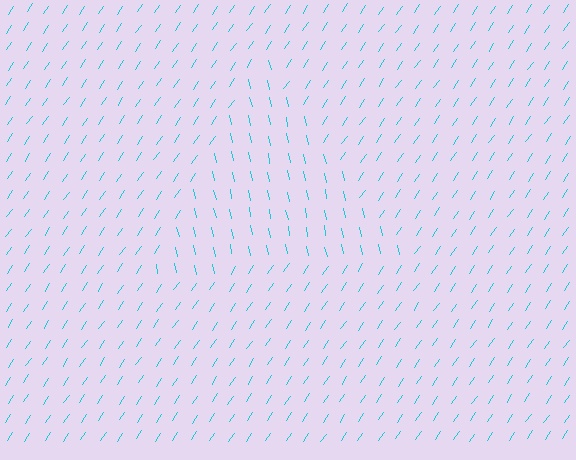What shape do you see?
I see a triangle.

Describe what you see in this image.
The image is filled with small cyan line segments. A triangle region in the image has lines oriented differently from the surrounding lines, creating a visible texture boundary.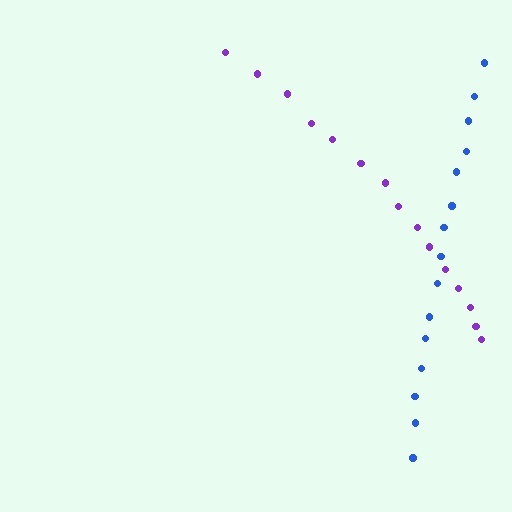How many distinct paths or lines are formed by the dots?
There are 2 distinct paths.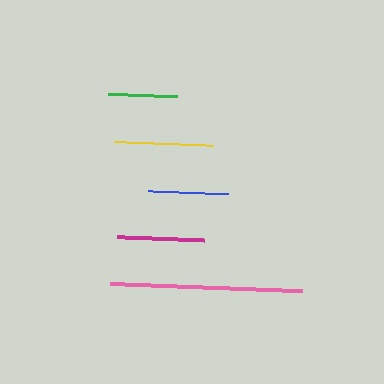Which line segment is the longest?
The pink line is the longest at approximately 192 pixels.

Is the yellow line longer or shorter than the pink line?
The pink line is longer than the yellow line.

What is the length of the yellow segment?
The yellow segment is approximately 99 pixels long.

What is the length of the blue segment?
The blue segment is approximately 80 pixels long.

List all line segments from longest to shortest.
From longest to shortest: pink, yellow, magenta, blue, green.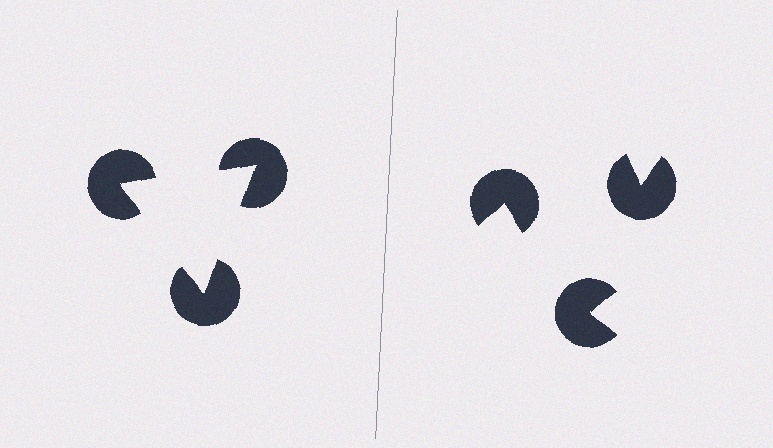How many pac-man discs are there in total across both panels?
6 — 3 on each side.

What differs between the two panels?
The pac-man discs are positioned identically on both sides; only the wedge orientations differ. On the left they align to a triangle; on the right they are misaligned.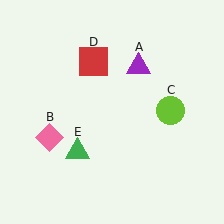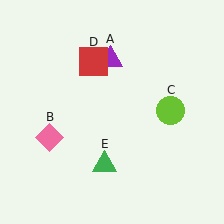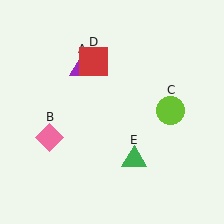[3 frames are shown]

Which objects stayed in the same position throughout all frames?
Pink diamond (object B) and lime circle (object C) and red square (object D) remained stationary.